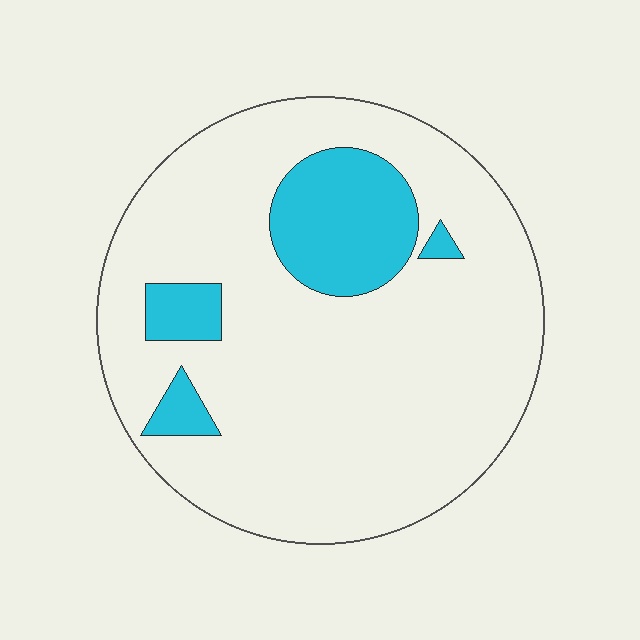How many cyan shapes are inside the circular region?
4.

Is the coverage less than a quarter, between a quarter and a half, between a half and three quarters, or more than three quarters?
Less than a quarter.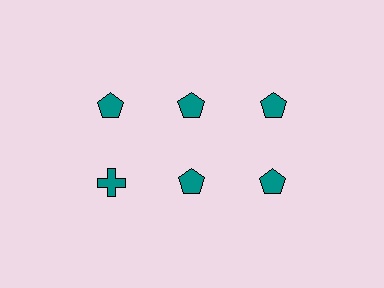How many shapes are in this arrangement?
There are 6 shapes arranged in a grid pattern.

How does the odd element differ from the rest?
It has a different shape: cross instead of pentagon.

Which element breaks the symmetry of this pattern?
The teal cross in the second row, leftmost column breaks the symmetry. All other shapes are teal pentagons.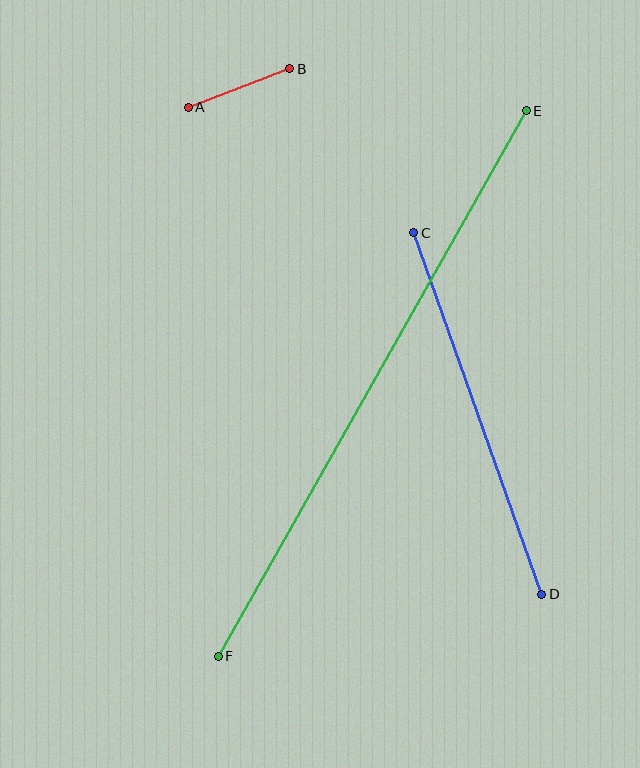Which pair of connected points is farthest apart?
Points E and F are farthest apart.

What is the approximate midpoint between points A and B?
The midpoint is at approximately (239, 88) pixels.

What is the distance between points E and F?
The distance is approximately 626 pixels.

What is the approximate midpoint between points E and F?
The midpoint is at approximately (372, 383) pixels.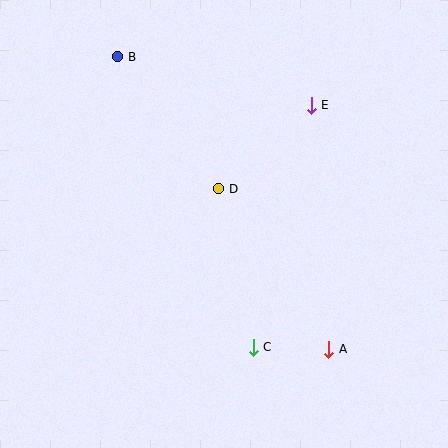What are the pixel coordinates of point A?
Point A is at (329, 349).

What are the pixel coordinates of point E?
Point E is at (311, 105).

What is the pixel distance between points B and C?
The distance between B and C is 320 pixels.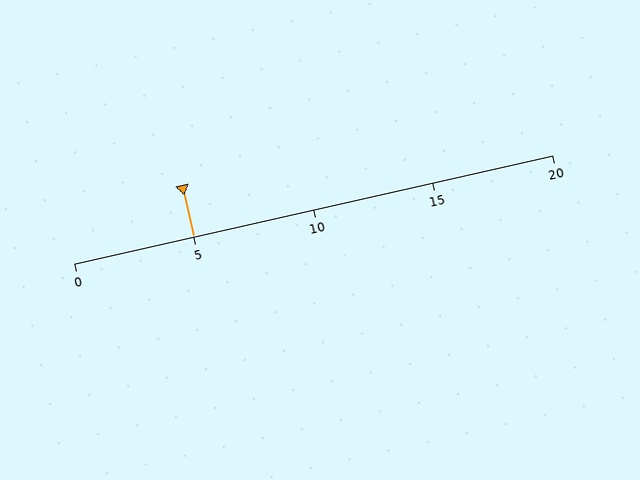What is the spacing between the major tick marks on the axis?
The major ticks are spaced 5 apart.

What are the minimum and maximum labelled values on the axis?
The axis runs from 0 to 20.